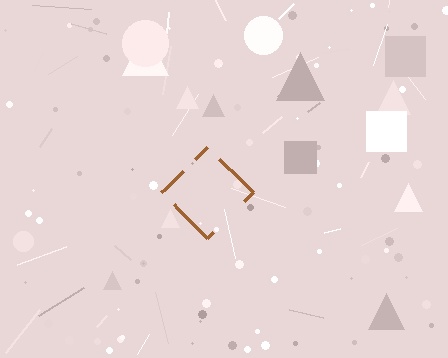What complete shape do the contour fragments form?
The contour fragments form a diamond.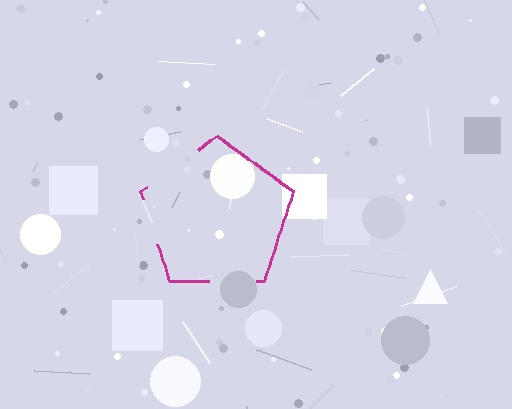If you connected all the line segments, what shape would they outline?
They would outline a pentagon.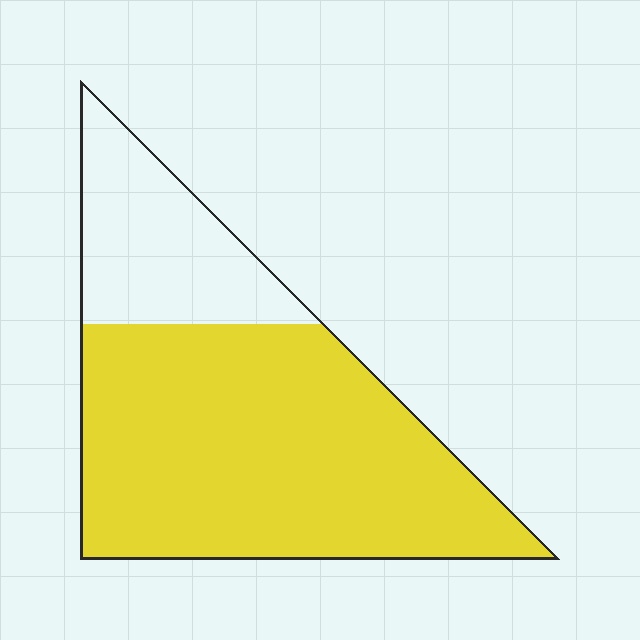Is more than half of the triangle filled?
Yes.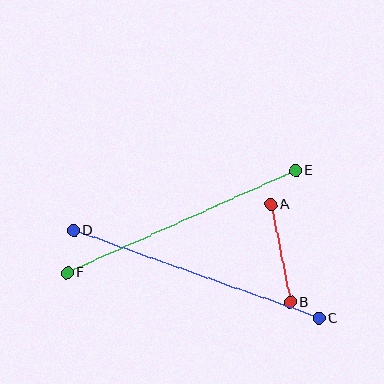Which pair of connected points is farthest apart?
Points C and D are farthest apart.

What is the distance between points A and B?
The distance is approximately 100 pixels.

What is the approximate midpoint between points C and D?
The midpoint is at approximately (196, 274) pixels.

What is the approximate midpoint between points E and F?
The midpoint is at approximately (181, 222) pixels.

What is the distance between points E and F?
The distance is approximately 250 pixels.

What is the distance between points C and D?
The distance is approximately 261 pixels.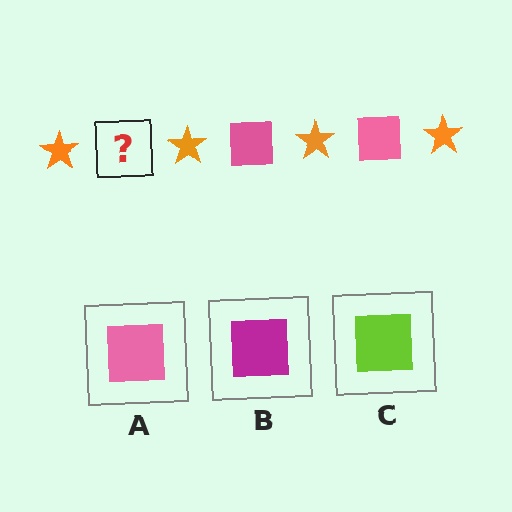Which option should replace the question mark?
Option A.